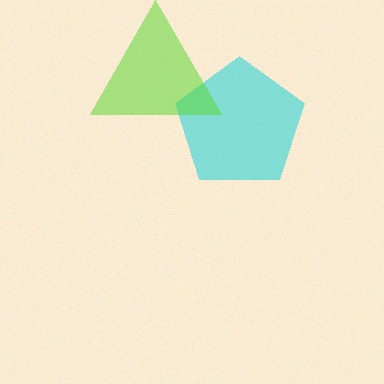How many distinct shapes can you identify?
There are 2 distinct shapes: a cyan pentagon, a lime triangle.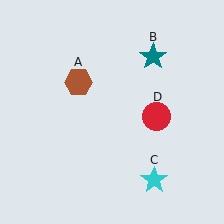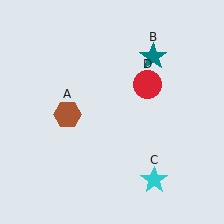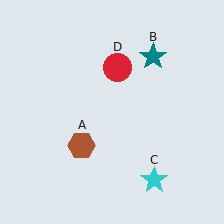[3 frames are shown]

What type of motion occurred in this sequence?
The brown hexagon (object A), red circle (object D) rotated counterclockwise around the center of the scene.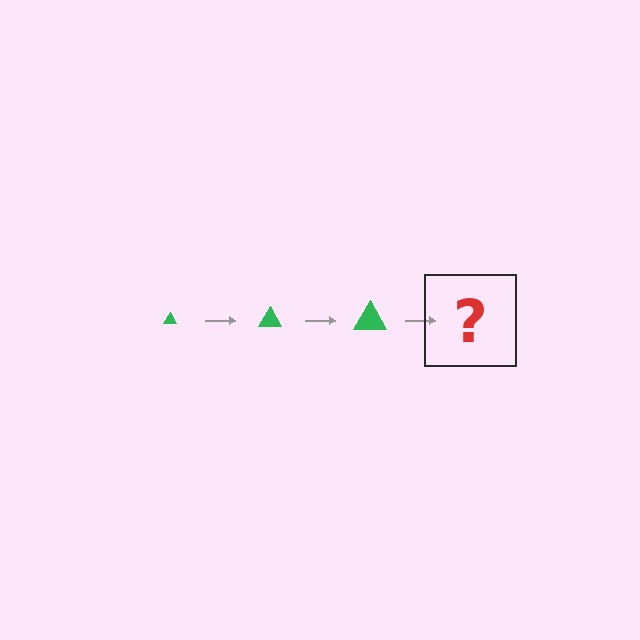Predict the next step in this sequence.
The next step is a green triangle, larger than the previous one.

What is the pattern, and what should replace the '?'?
The pattern is that the triangle gets progressively larger each step. The '?' should be a green triangle, larger than the previous one.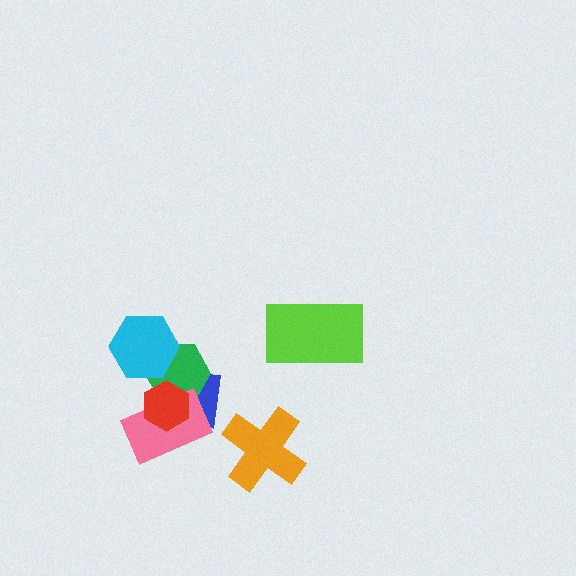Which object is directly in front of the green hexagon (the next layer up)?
The pink rectangle is directly in front of the green hexagon.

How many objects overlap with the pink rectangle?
3 objects overlap with the pink rectangle.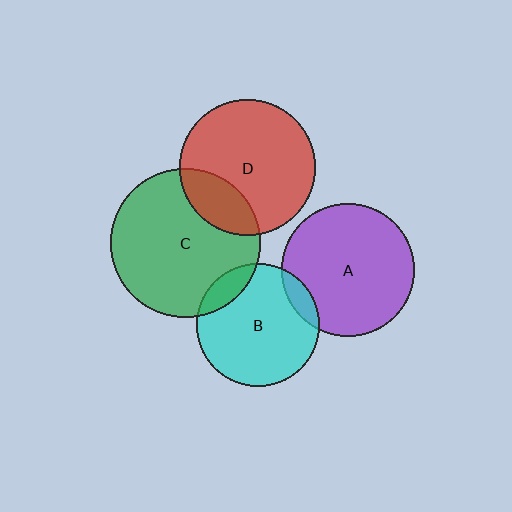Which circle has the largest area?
Circle C (green).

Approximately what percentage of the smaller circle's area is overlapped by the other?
Approximately 15%.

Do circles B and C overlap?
Yes.